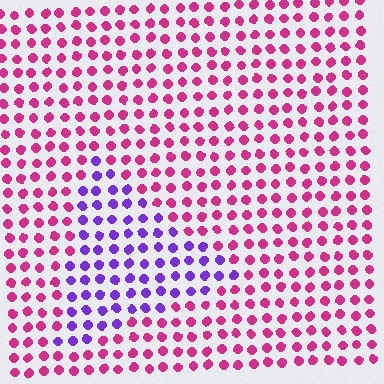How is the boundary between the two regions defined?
The boundary is defined purely by a slight shift in hue (about 58 degrees). Spacing, size, and orientation are identical on both sides.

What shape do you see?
I see a triangle.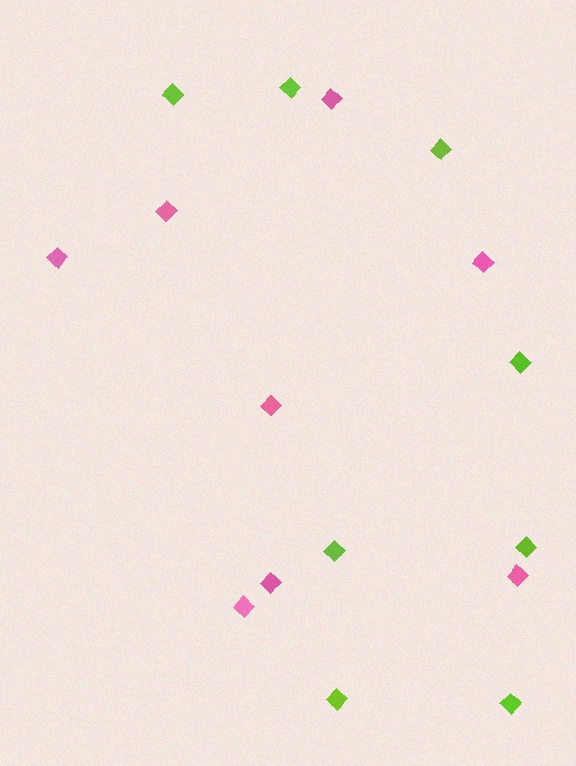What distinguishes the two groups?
There are 2 groups: one group of pink diamonds (8) and one group of lime diamonds (8).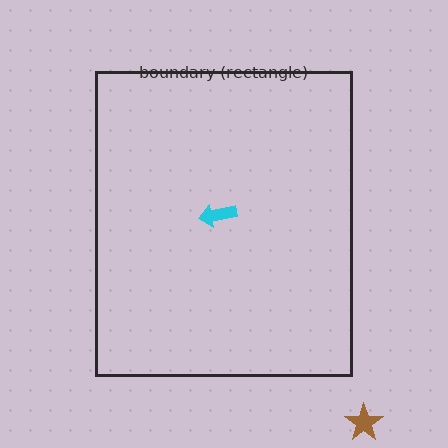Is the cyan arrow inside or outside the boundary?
Inside.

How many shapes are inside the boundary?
1 inside, 1 outside.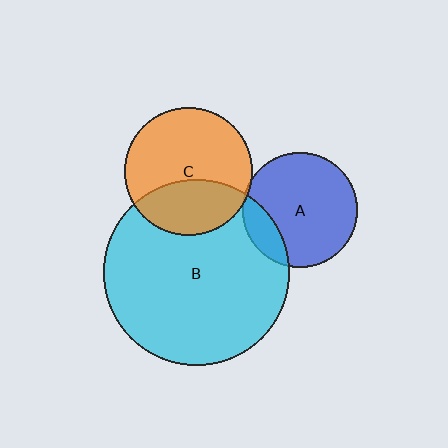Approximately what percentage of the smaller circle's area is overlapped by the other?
Approximately 35%.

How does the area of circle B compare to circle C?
Approximately 2.1 times.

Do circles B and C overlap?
Yes.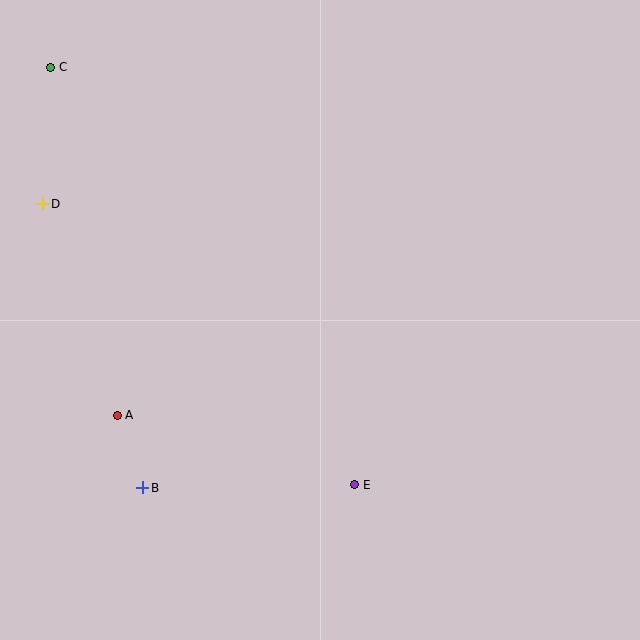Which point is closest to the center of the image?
Point E at (355, 485) is closest to the center.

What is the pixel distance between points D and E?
The distance between D and E is 420 pixels.